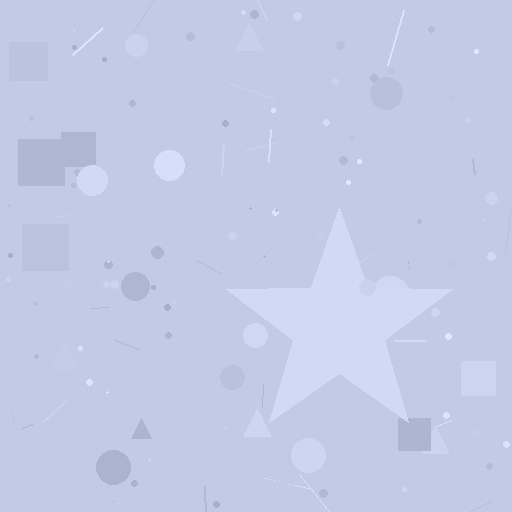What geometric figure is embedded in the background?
A star is embedded in the background.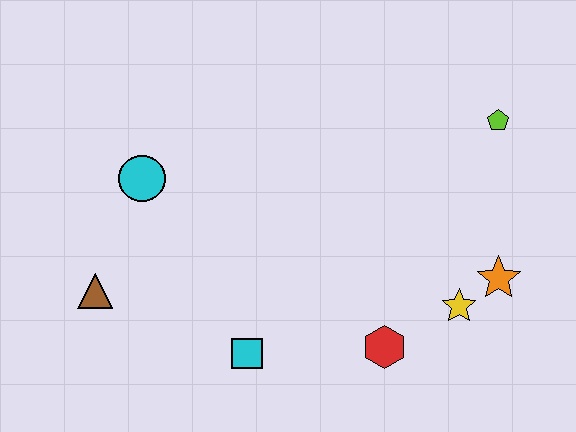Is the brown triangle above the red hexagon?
Yes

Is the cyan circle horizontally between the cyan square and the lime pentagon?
No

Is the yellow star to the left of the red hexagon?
No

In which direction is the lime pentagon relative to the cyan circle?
The lime pentagon is to the right of the cyan circle.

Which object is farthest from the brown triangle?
The lime pentagon is farthest from the brown triangle.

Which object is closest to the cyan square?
The red hexagon is closest to the cyan square.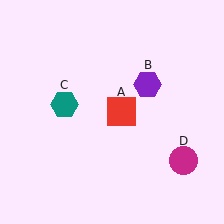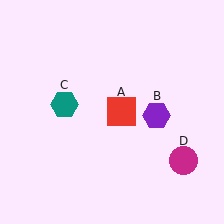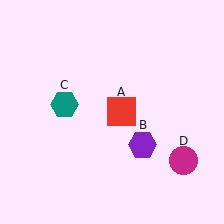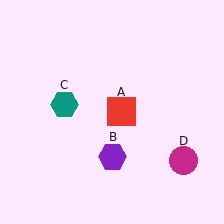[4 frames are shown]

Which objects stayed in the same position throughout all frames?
Red square (object A) and teal hexagon (object C) and magenta circle (object D) remained stationary.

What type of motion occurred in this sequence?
The purple hexagon (object B) rotated clockwise around the center of the scene.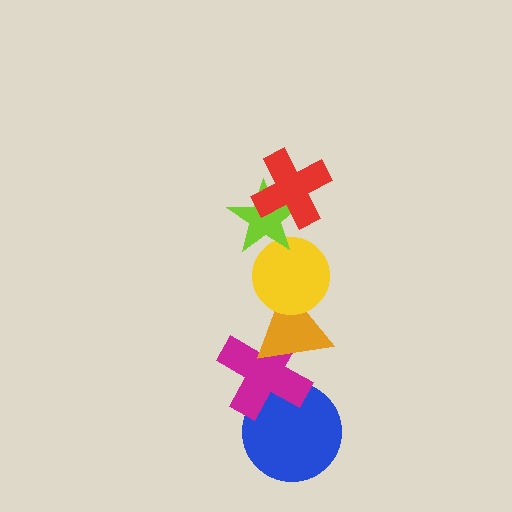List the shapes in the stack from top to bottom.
From top to bottom: the red cross, the lime star, the yellow circle, the orange triangle, the magenta cross, the blue circle.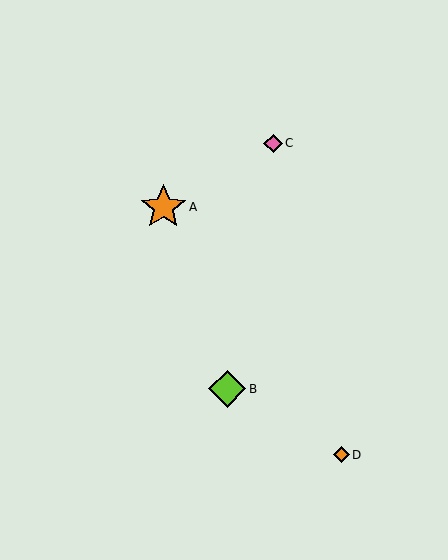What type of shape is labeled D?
Shape D is an orange diamond.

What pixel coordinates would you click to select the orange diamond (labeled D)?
Click at (341, 455) to select the orange diamond D.